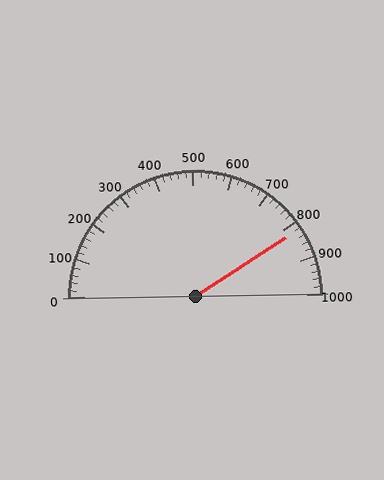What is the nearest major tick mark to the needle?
The nearest major tick mark is 800.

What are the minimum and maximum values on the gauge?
The gauge ranges from 0 to 1000.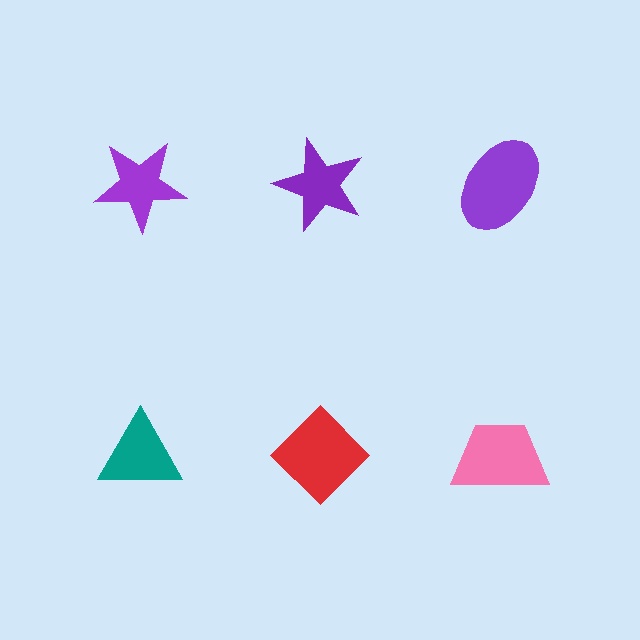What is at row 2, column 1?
A teal triangle.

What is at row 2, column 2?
A red diamond.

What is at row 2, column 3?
A pink trapezoid.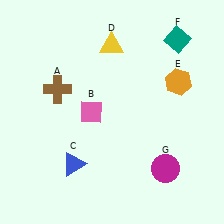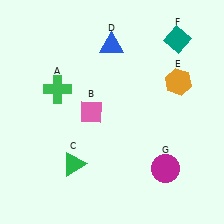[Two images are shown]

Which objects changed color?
A changed from brown to green. C changed from blue to green. D changed from yellow to blue.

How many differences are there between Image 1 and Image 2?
There are 3 differences between the two images.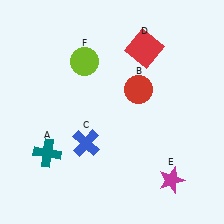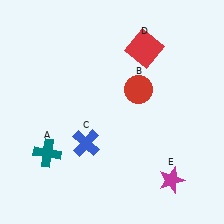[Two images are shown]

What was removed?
The lime circle (F) was removed in Image 2.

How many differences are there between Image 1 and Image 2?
There is 1 difference between the two images.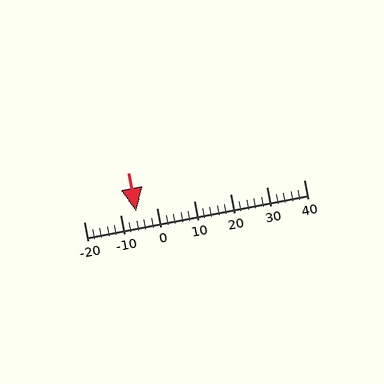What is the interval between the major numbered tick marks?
The major tick marks are spaced 10 units apart.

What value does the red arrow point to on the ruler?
The red arrow points to approximately -6.